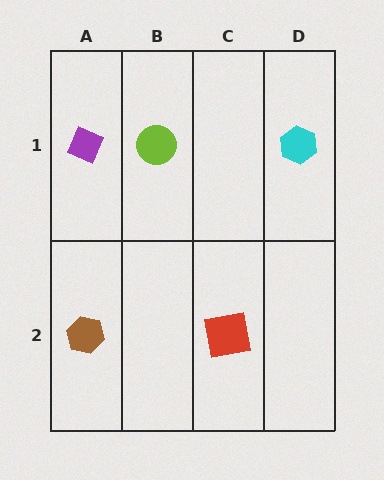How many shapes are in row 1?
3 shapes.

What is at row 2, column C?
A red square.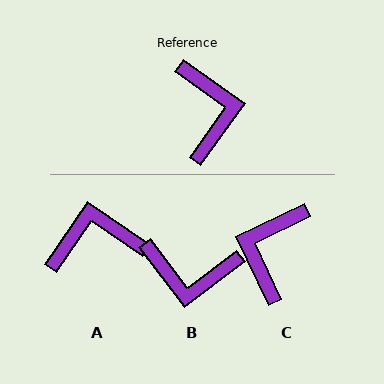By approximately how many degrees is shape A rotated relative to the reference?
Approximately 91 degrees counter-clockwise.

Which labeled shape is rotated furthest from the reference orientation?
C, about 151 degrees away.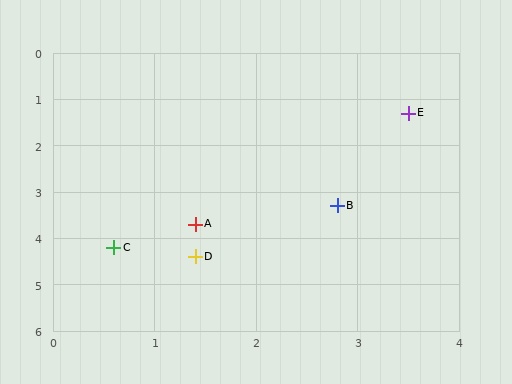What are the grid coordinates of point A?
Point A is at approximately (1.4, 3.7).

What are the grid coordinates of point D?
Point D is at approximately (1.4, 4.4).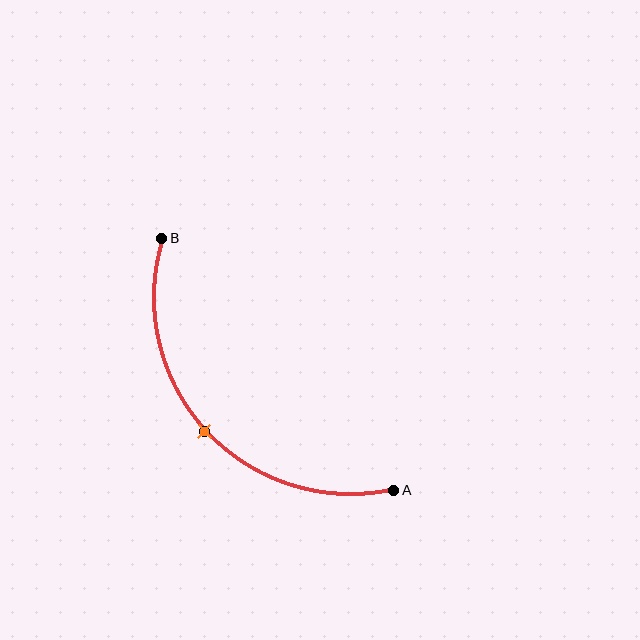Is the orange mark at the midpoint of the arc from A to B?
Yes. The orange mark lies on the arc at equal arc-length from both A and B — it is the arc midpoint.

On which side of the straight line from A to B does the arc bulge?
The arc bulges below and to the left of the straight line connecting A and B.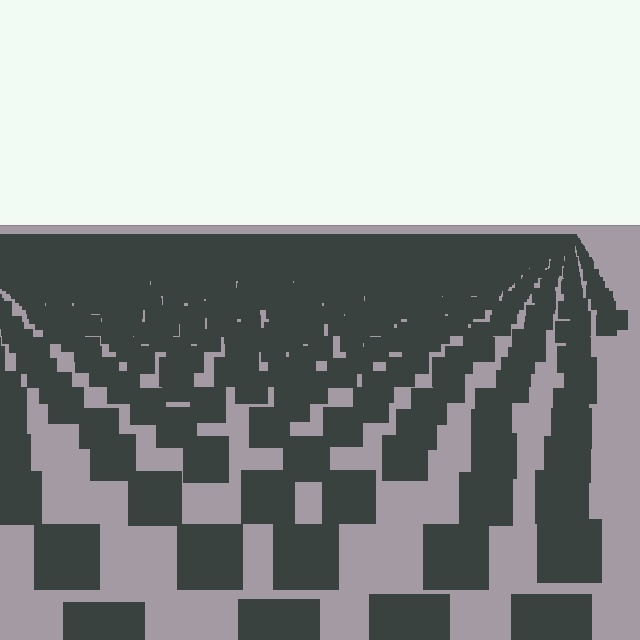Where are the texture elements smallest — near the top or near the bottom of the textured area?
Near the top.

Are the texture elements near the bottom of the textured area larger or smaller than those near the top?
Larger. Near the bottom, elements are closer to the viewer and appear at a bigger on-screen size.